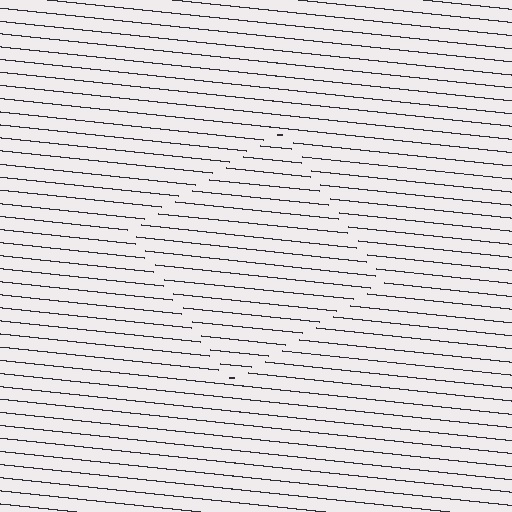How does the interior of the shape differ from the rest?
The interior of the shape contains the same grating, shifted by half a period — the contour is defined by the phase discontinuity where line-ends from the inner and outer gratings abut.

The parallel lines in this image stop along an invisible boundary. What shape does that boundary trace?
An illusory square. The interior of the shape contains the same grating, shifted by half a period — the contour is defined by the phase discontinuity where line-ends from the inner and outer gratings abut.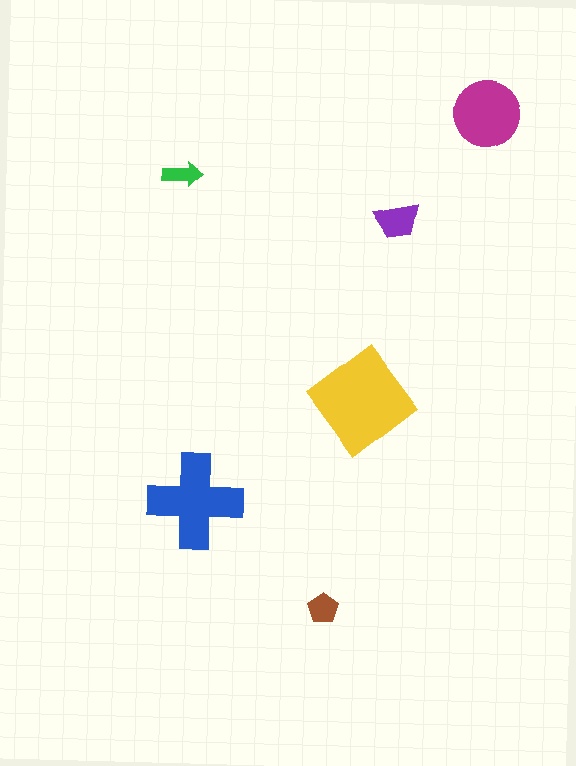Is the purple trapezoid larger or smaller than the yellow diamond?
Smaller.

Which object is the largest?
The yellow diamond.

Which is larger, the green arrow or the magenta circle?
The magenta circle.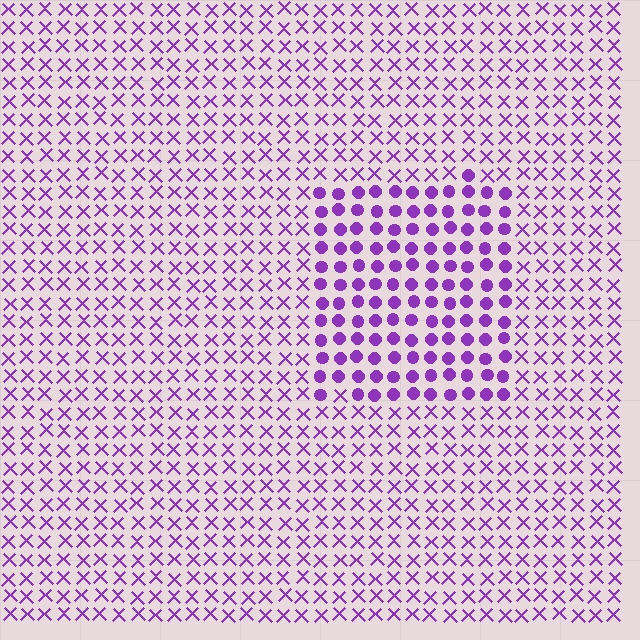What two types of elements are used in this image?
The image uses circles inside the rectangle region and X marks outside it.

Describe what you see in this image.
The image is filled with small purple elements arranged in a uniform grid. A rectangle-shaped region contains circles, while the surrounding area contains X marks. The boundary is defined purely by the change in element shape.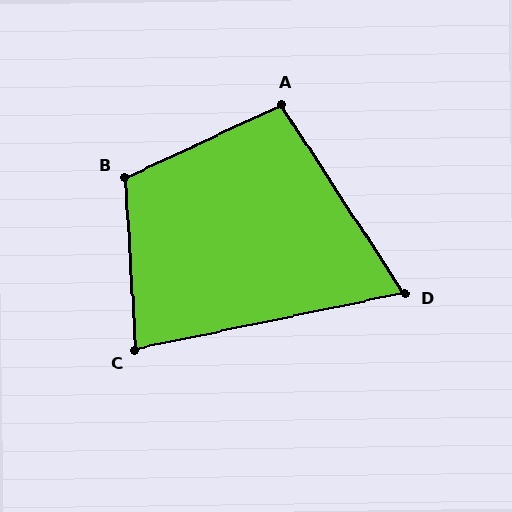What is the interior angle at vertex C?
Approximately 82 degrees (acute).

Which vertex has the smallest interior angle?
D, at approximately 69 degrees.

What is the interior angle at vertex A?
Approximately 98 degrees (obtuse).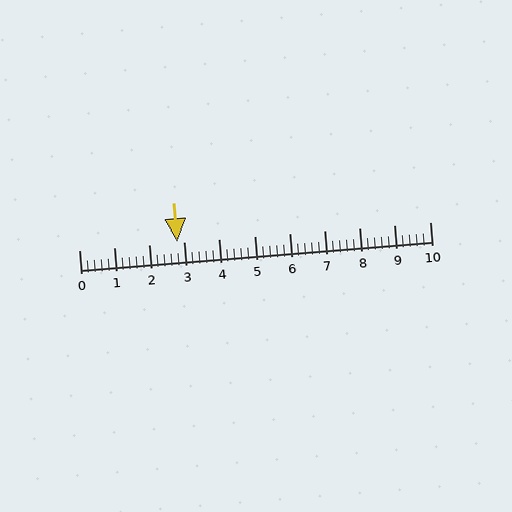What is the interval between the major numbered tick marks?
The major tick marks are spaced 1 units apart.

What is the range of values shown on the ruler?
The ruler shows values from 0 to 10.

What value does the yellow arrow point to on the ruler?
The yellow arrow points to approximately 2.8.